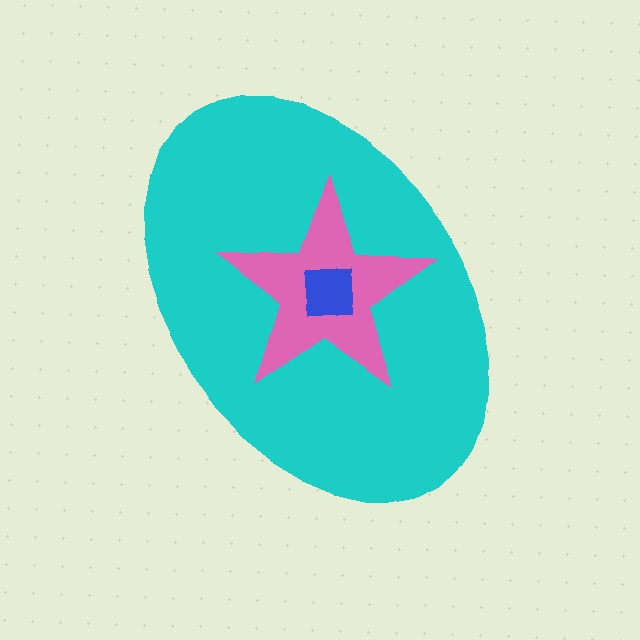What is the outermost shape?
The cyan ellipse.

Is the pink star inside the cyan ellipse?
Yes.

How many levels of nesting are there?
3.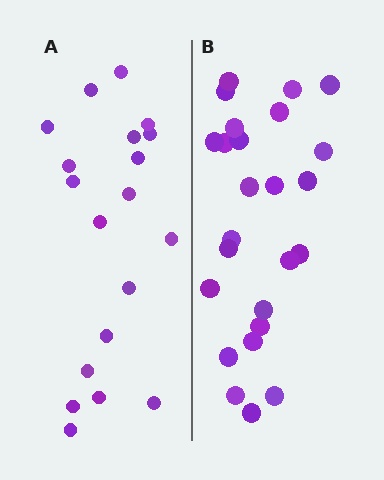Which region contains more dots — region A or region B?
Region B (the right region) has more dots.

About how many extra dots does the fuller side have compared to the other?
Region B has about 6 more dots than region A.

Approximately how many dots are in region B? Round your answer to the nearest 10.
About 20 dots. (The exact count is 25, which rounds to 20.)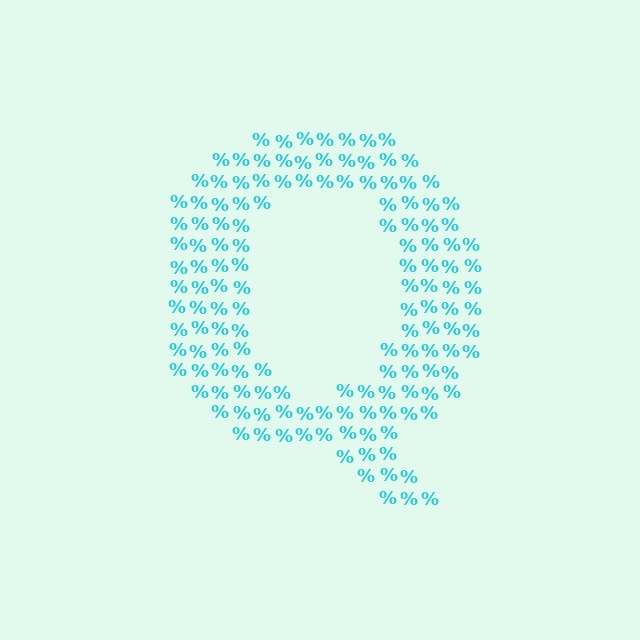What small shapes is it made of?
It is made of small percent signs.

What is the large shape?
The large shape is the letter Q.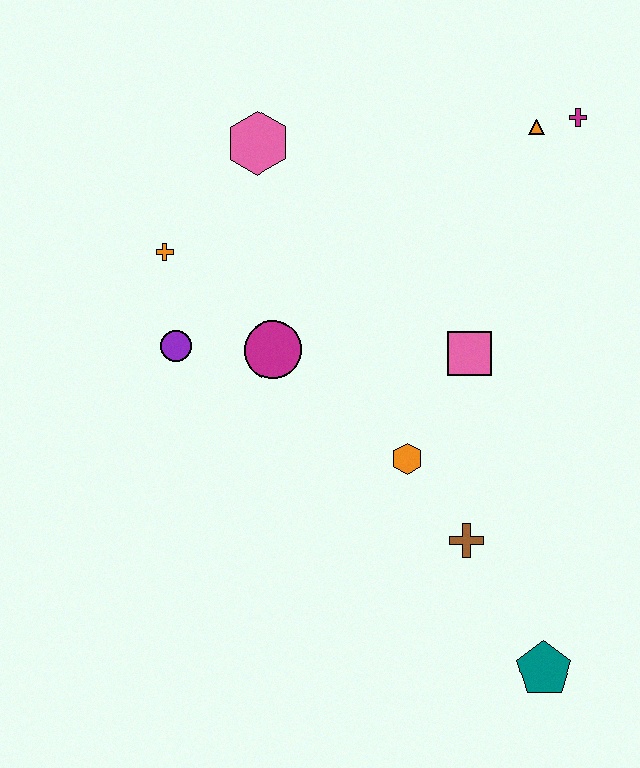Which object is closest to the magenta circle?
The purple circle is closest to the magenta circle.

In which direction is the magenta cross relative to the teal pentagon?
The magenta cross is above the teal pentagon.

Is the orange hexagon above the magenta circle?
No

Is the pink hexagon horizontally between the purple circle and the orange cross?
No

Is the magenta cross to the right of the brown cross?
Yes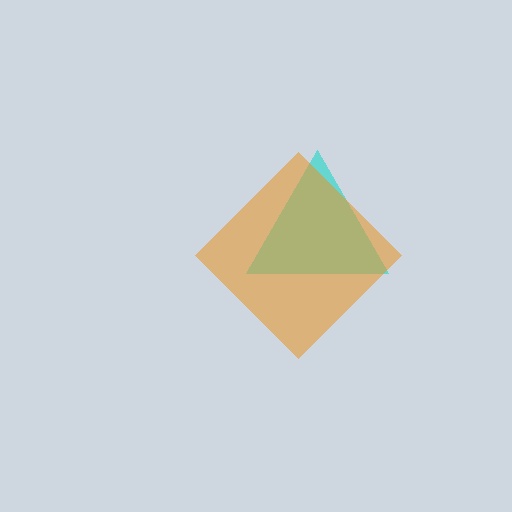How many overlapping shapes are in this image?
There are 2 overlapping shapes in the image.